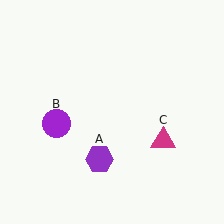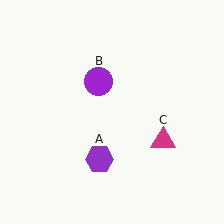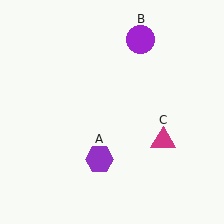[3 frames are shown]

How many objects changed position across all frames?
1 object changed position: purple circle (object B).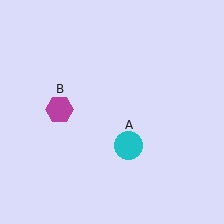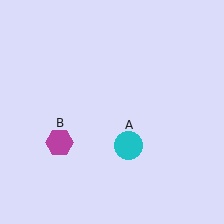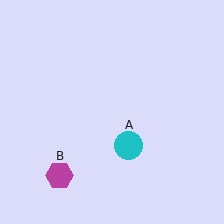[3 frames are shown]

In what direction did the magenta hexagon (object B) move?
The magenta hexagon (object B) moved down.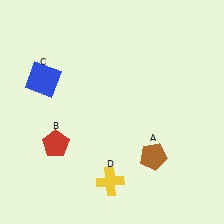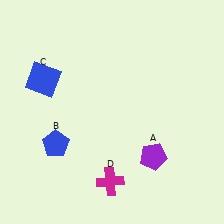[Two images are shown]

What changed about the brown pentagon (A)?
In Image 1, A is brown. In Image 2, it changed to purple.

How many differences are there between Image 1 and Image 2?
There are 3 differences between the two images.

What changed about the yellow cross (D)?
In Image 1, D is yellow. In Image 2, it changed to magenta.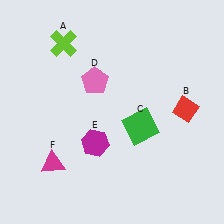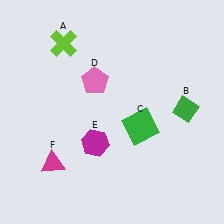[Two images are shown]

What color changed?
The diamond (B) changed from red in Image 1 to green in Image 2.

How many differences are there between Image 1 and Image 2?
There is 1 difference between the two images.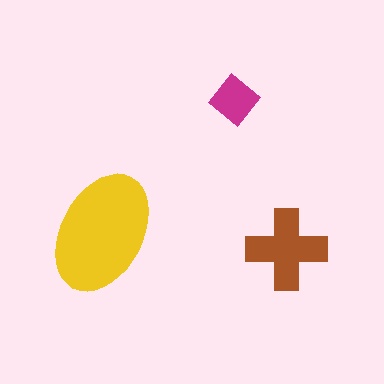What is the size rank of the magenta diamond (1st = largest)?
3rd.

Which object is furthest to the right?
The brown cross is rightmost.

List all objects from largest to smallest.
The yellow ellipse, the brown cross, the magenta diamond.